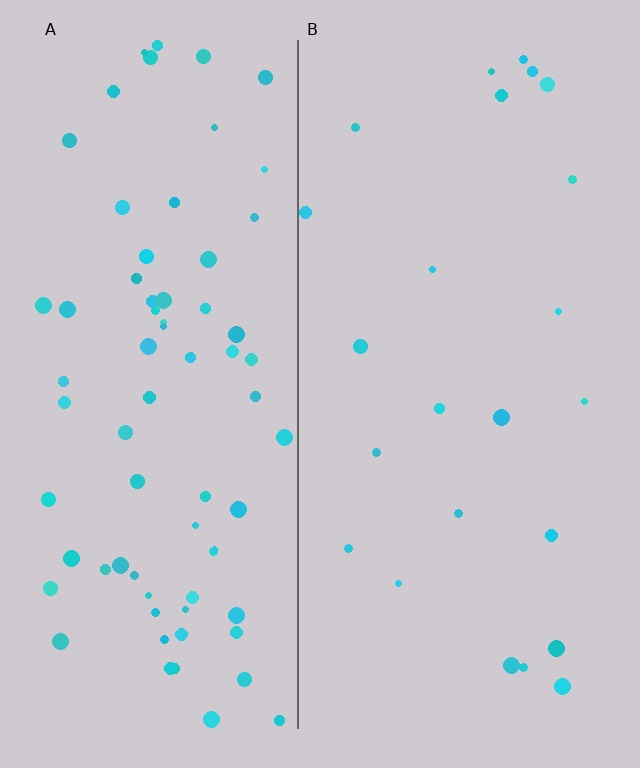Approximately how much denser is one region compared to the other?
Approximately 3.1× — region A over region B.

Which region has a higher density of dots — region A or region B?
A (the left).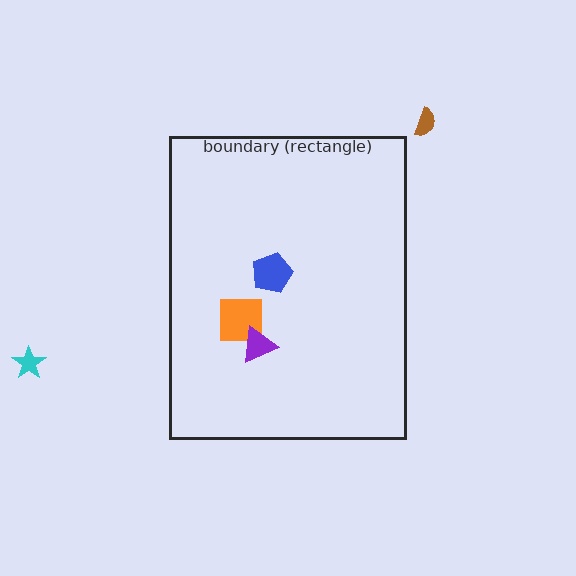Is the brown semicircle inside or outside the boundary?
Outside.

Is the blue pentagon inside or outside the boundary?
Inside.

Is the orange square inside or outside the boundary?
Inside.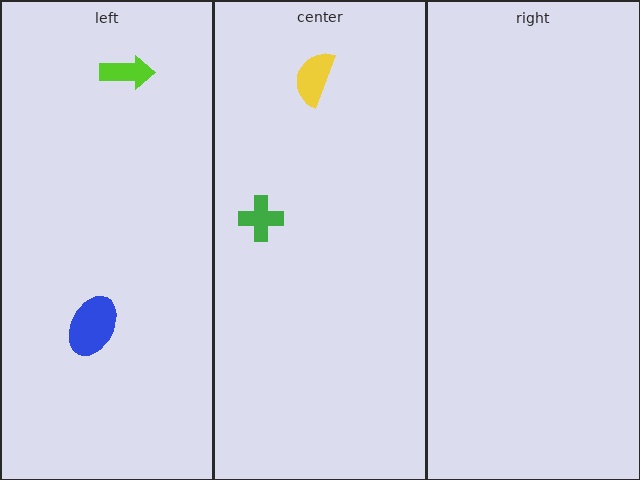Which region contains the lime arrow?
The left region.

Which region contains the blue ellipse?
The left region.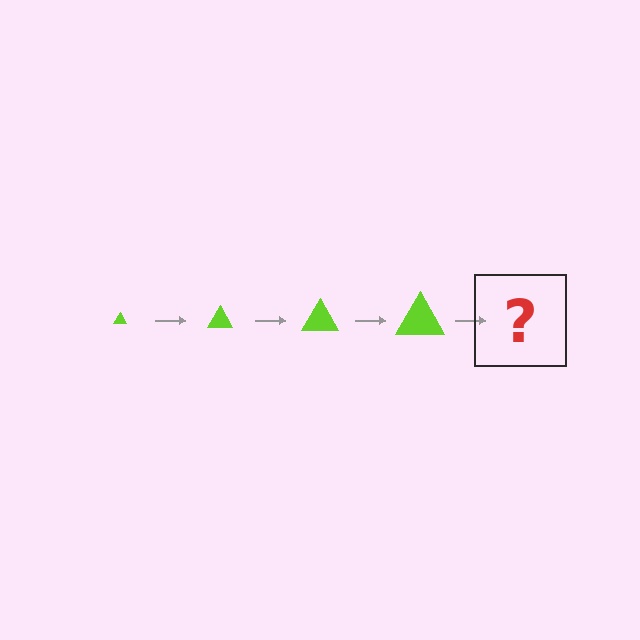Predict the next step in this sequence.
The next step is a lime triangle, larger than the previous one.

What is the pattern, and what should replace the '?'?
The pattern is that the triangle gets progressively larger each step. The '?' should be a lime triangle, larger than the previous one.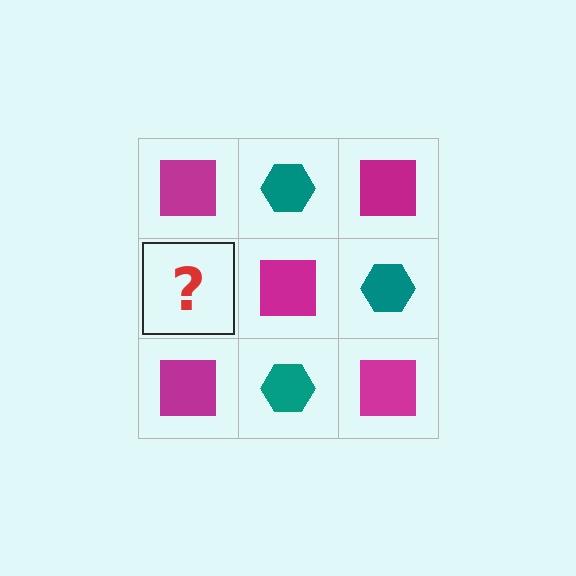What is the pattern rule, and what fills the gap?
The rule is that it alternates magenta square and teal hexagon in a checkerboard pattern. The gap should be filled with a teal hexagon.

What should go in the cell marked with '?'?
The missing cell should contain a teal hexagon.